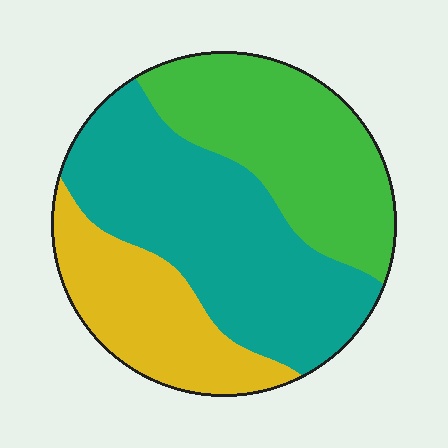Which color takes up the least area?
Yellow, at roughly 25%.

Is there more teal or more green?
Teal.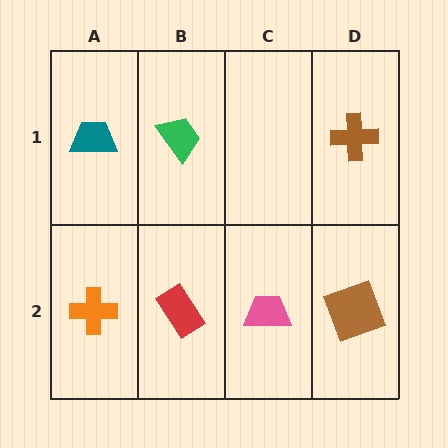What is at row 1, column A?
A teal trapezoid.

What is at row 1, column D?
A brown cross.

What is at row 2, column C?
A pink trapezoid.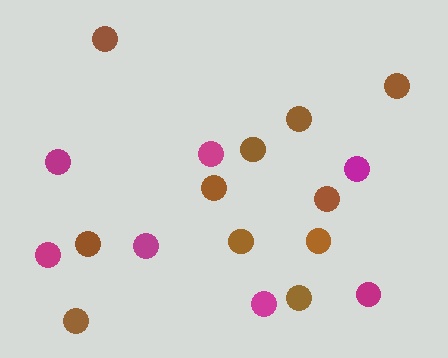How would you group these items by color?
There are 2 groups: one group of magenta circles (7) and one group of brown circles (11).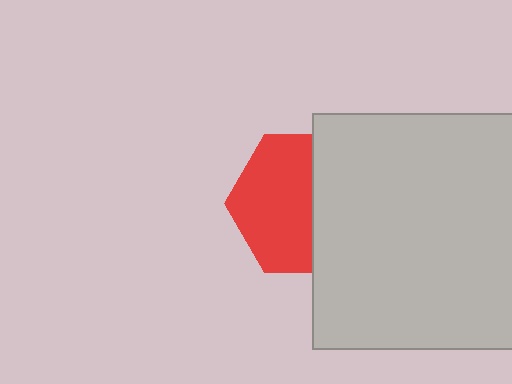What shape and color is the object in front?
The object in front is a light gray square.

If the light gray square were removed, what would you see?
You would see the complete red hexagon.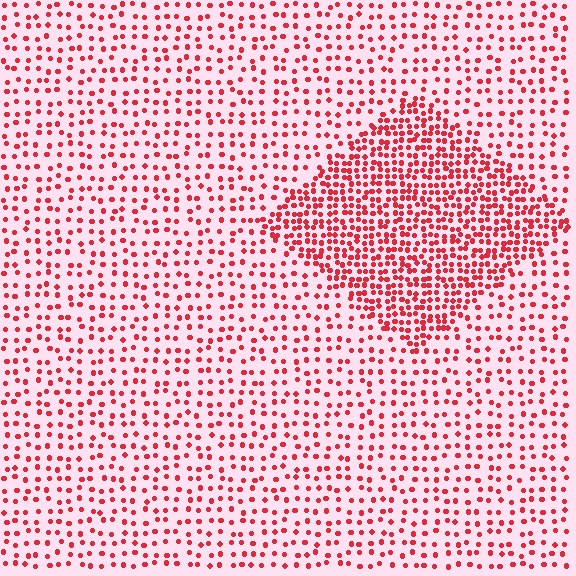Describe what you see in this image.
The image contains small red elements arranged at two different densities. A diamond-shaped region is visible where the elements are more densely packed than the surrounding area.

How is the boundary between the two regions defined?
The boundary is defined by a change in element density (approximately 2.2x ratio). All elements are the same color, size, and shape.